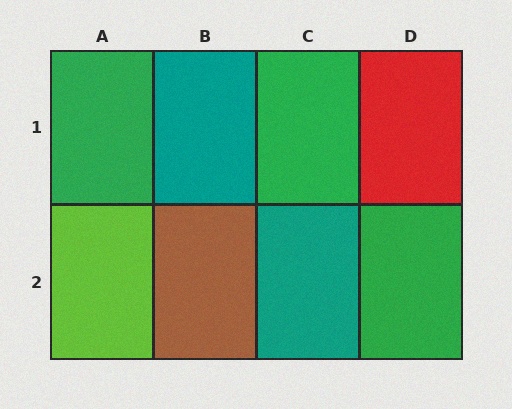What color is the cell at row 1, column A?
Green.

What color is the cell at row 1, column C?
Green.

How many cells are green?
3 cells are green.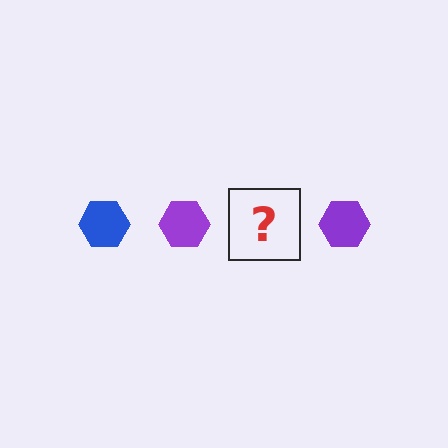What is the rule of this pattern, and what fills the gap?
The rule is that the pattern cycles through blue, purple hexagons. The gap should be filled with a blue hexagon.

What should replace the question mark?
The question mark should be replaced with a blue hexagon.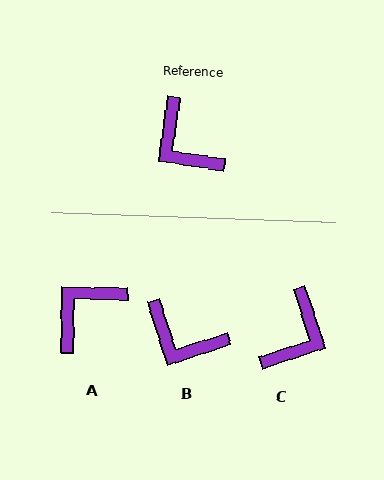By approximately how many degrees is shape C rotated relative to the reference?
Approximately 116 degrees counter-clockwise.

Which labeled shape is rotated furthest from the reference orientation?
C, about 116 degrees away.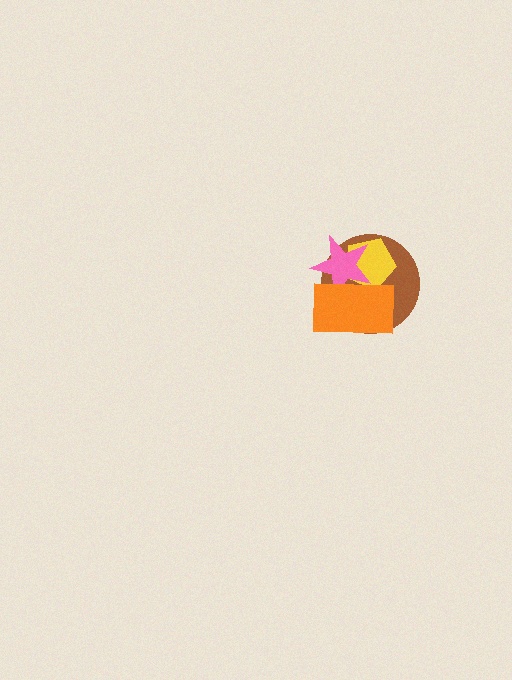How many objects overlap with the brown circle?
3 objects overlap with the brown circle.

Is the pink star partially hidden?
Yes, it is partially covered by another shape.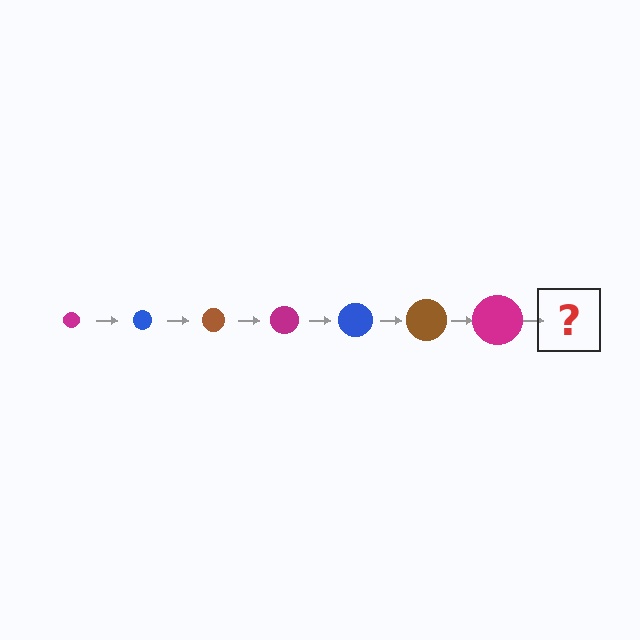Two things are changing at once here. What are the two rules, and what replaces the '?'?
The two rules are that the circle grows larger each step and the color cycles through magenta, blue, and brown. The '?' should be a blue circle, larger than the previous one.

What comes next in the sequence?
The next element should be a blue circle, larger than the previous one.